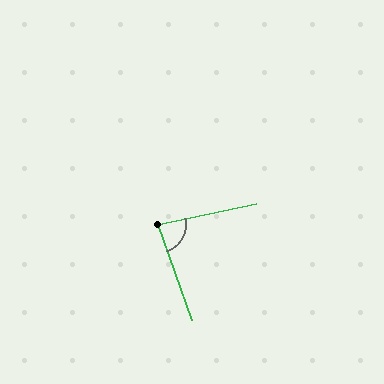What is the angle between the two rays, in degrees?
Approximately 83 degrees.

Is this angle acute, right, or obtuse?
It is acute.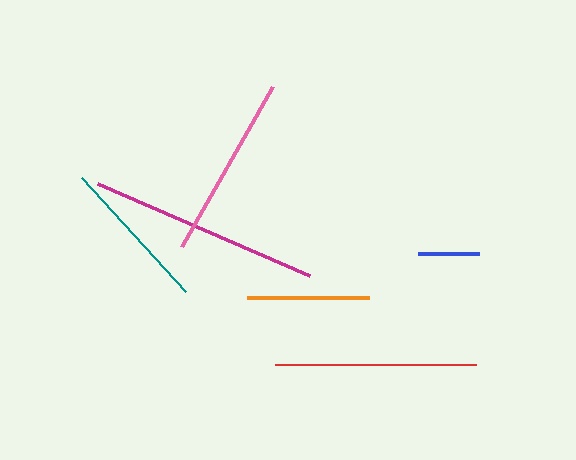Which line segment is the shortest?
The blue line is the shortest at approximately 61 pixels.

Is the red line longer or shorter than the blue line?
The red line is longer than the blue line.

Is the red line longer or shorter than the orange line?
The red line is longer than the orange line.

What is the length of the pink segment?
The pink segment is approximately 184 pixels long.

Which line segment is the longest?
The magenta line is the longest at approximately 231 pixels.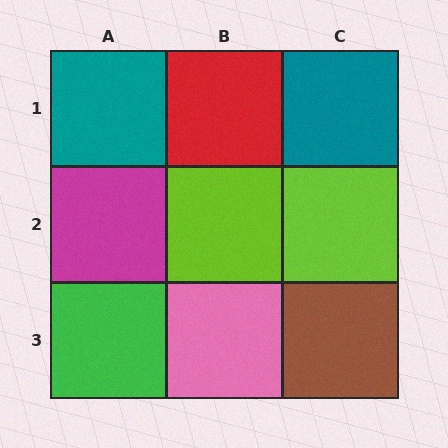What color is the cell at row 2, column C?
Lime.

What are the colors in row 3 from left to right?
Green, pink, brown.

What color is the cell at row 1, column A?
Teal.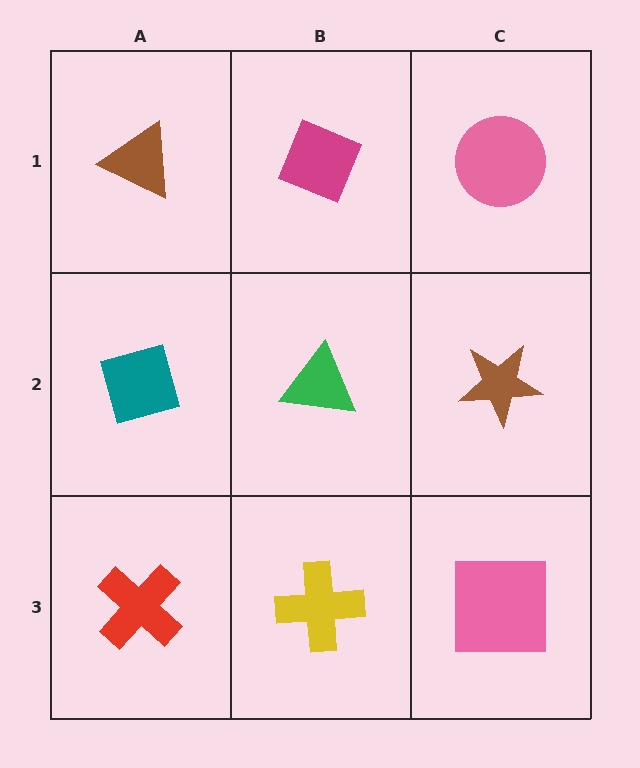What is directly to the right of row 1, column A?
A magenta diamond.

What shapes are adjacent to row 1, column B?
A green triangle (row 2, column B), a brown triangle (row 1, column A), a pink circle (row 1, column C).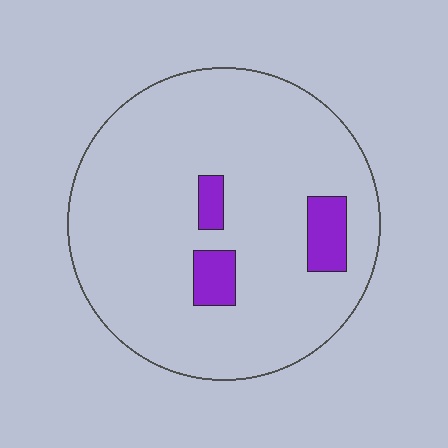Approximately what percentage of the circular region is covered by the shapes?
Approximately 10%.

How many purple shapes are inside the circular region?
3.